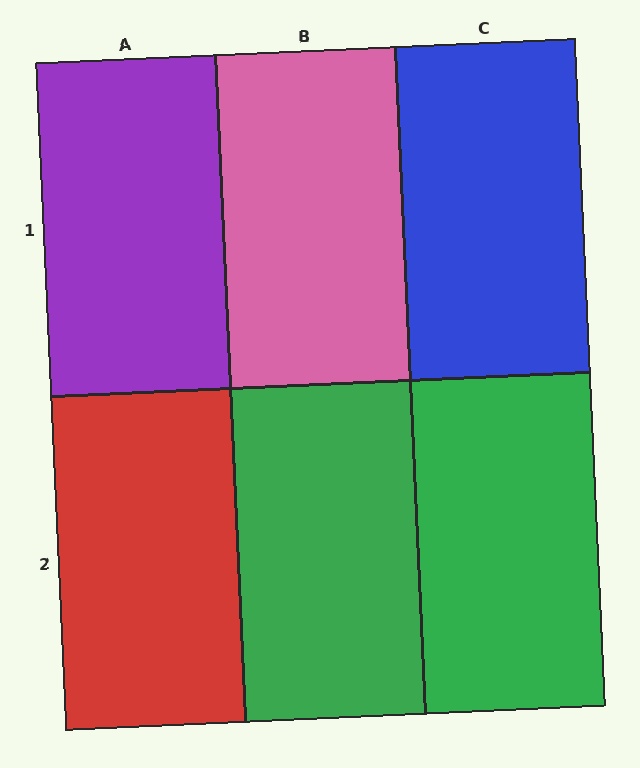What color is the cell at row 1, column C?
Blue.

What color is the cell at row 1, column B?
Pink.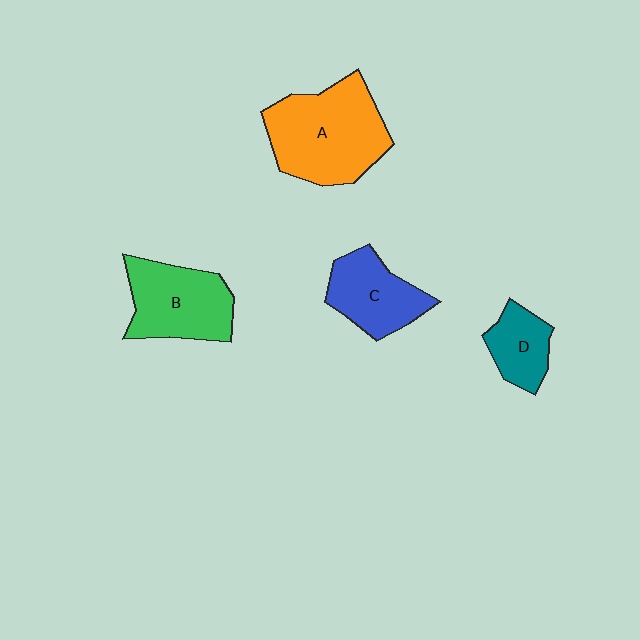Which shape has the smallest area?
Shape D (teal).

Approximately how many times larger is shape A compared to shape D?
Approximately 2.4 times.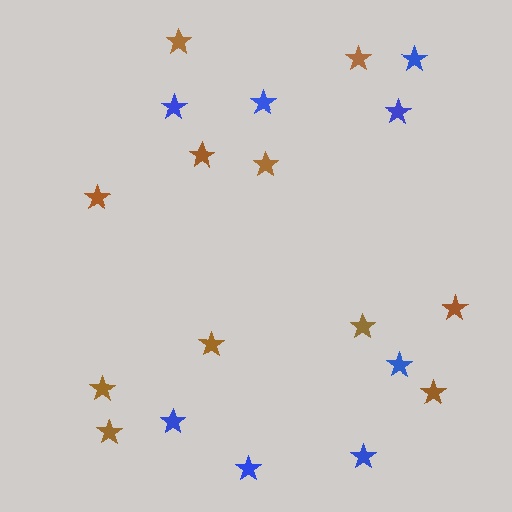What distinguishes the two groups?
There are 2 groups: one group of brown stars (11) and one group of blue stars (8).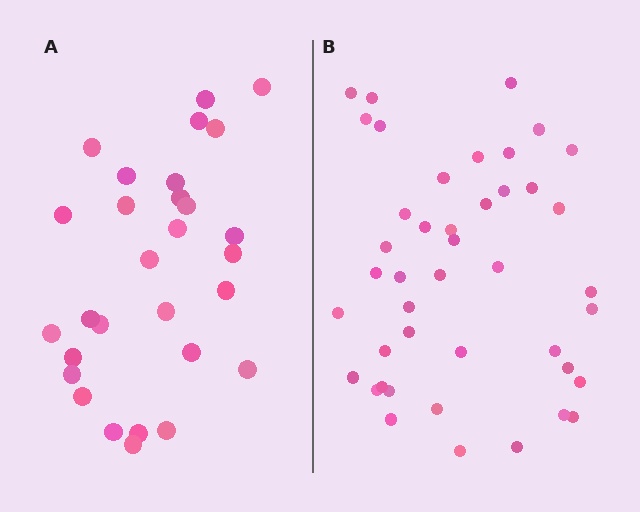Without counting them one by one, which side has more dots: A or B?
Region B (the right region) has more dots.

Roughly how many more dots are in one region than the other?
Region B has approximately 15 more dots than region A.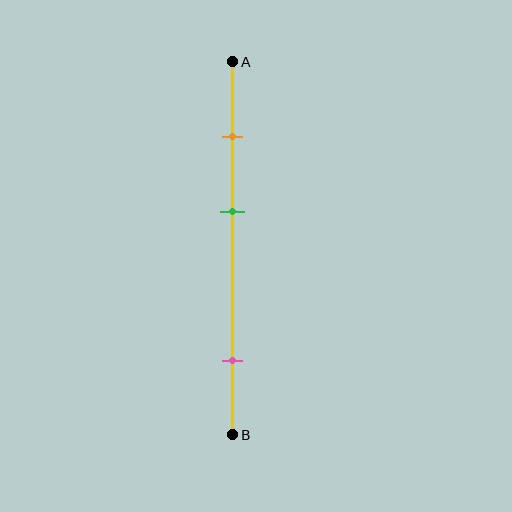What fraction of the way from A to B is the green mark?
The green mark is approximately 40% (0.4) of the way from A to B.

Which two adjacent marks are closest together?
The orange and green marks are the closest adjacent pair.